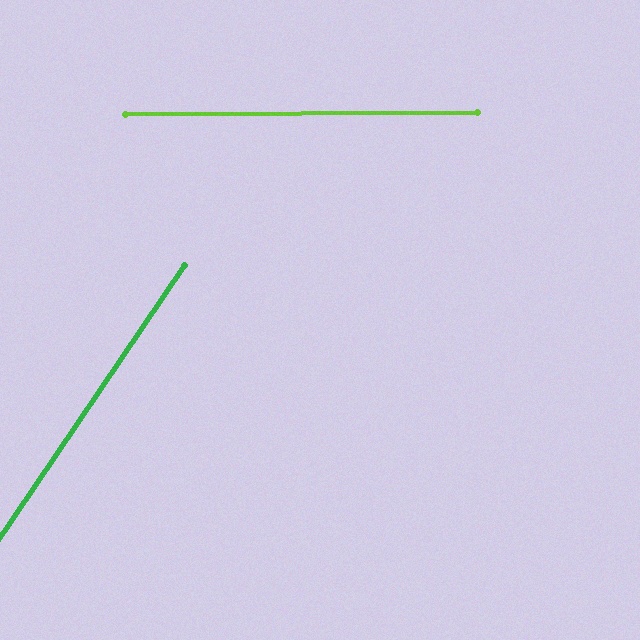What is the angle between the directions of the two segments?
Approximately 55 degrees.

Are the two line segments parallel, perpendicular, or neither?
Neither parallel nor perpendicular — they differ by about 55°.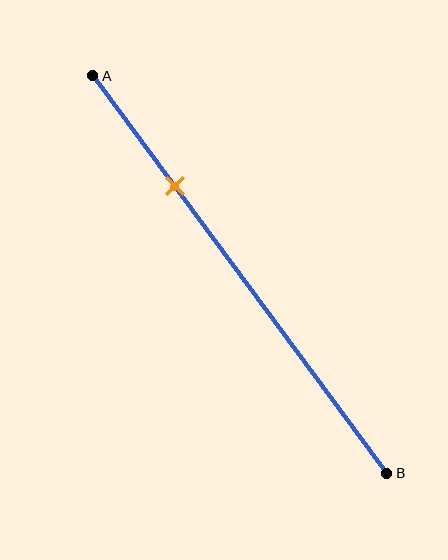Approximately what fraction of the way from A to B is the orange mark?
The orange mark is approximately 30% of the way from A to B.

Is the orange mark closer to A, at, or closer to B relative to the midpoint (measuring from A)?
The orange mark is closer to point A than the midpoint of segment AB.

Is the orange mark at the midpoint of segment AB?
No, the mark is at about 30% from A, not at the 50% midpoint.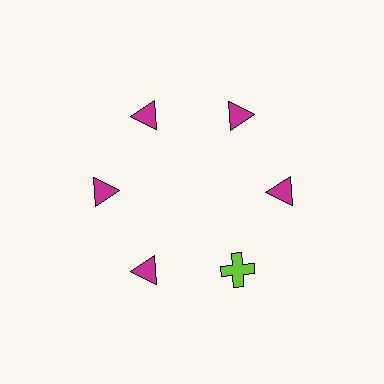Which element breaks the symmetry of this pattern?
The lime cross at roughly the 5 o'clock position breaks the symmetry. All other shapes are magenta triangles.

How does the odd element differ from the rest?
It differs in both color (lime instead of magenta) and shape (cross instead of triangle).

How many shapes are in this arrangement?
There are 6 shapes arranged in a ring pattern.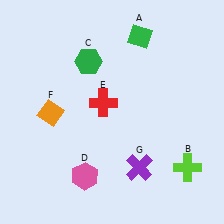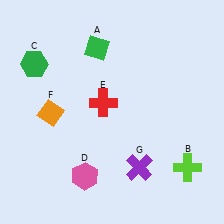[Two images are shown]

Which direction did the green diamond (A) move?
The green diamond (A) moved left.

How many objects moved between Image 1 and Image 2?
2 objects moved between the two images.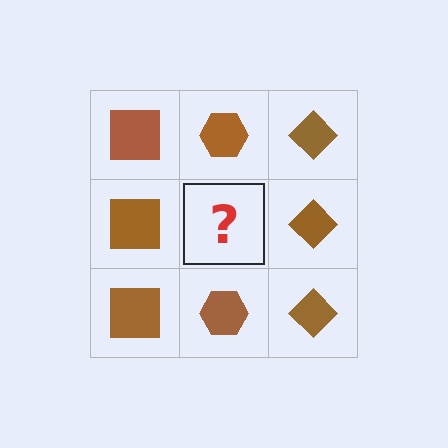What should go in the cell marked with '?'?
The missing cell should contain a brown hexagon.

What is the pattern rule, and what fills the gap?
The rule is that each column has a consistent shape. The gap should be filled with a brown hexagon.